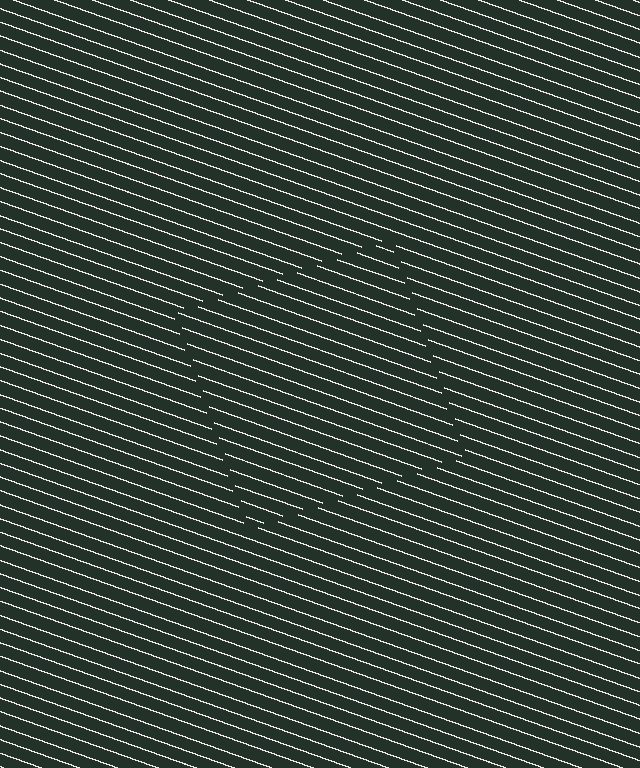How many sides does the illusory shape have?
4 sides — the line-ends trace a square.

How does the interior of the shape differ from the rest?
The interior of the shape contains the same grating, shifted by half a period — the contour is defined by the phase discontinuity where line-ends from the inner and outer gratings abut.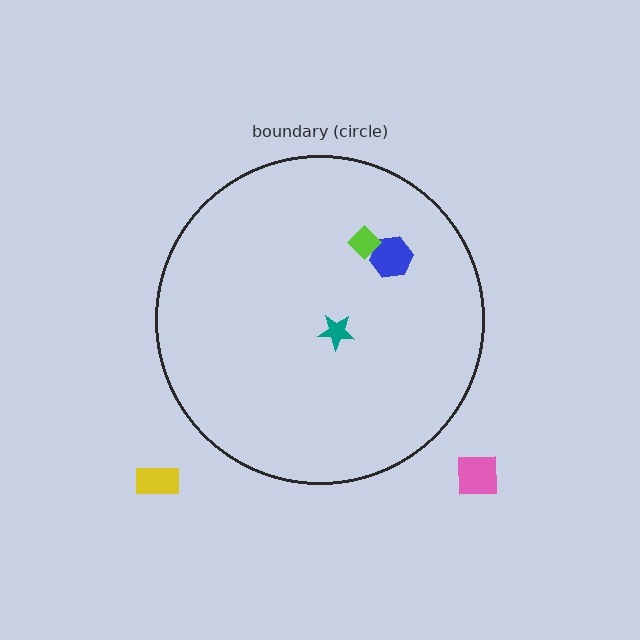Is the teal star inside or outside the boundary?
Inside.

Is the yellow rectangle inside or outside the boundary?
Outside.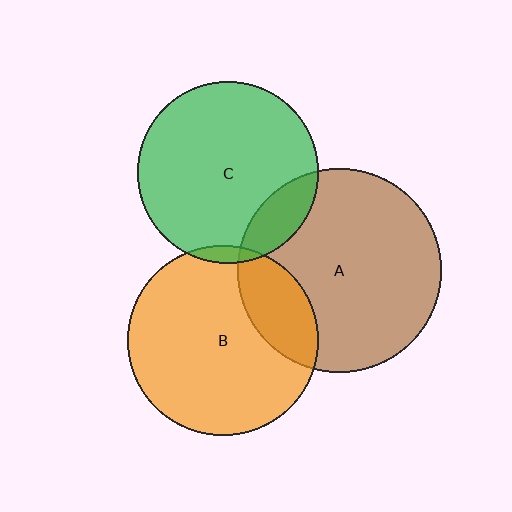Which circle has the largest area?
Circle A (brown).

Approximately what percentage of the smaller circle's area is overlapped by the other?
Approximately 15%.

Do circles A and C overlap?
Yes.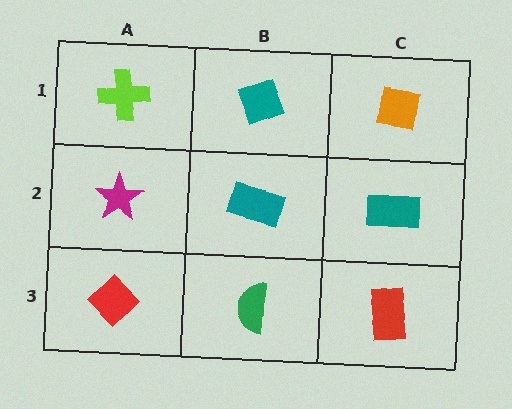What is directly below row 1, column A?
A magenta star.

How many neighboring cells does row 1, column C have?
2.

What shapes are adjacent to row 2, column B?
A teal diamond (row 1, column B), a green semicircle (row 3, column B), a magenta star (row 2, column A), a teal rectangle (row 2, column C).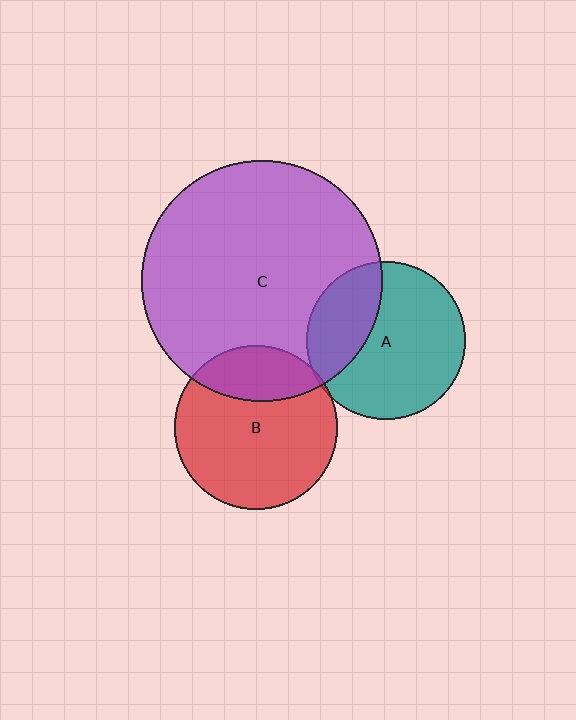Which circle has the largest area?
Circle C (purple).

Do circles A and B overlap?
Yes.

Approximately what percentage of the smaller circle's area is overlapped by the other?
Approximately 5%.